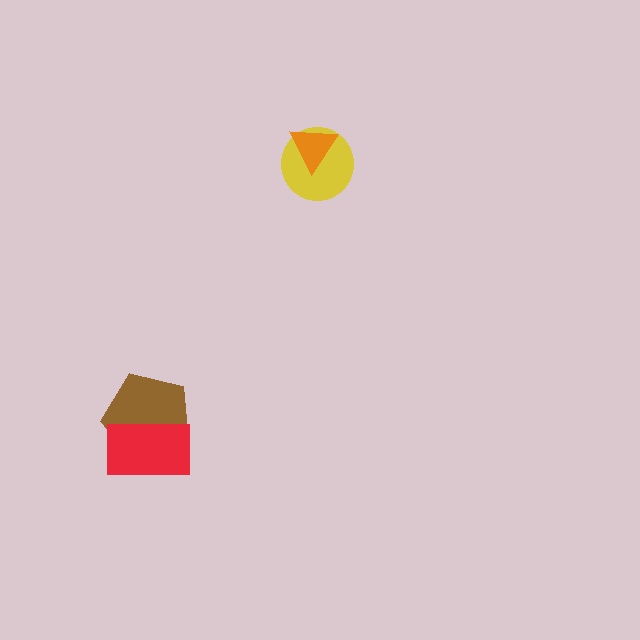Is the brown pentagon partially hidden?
Yes, it is partially covered by another shape.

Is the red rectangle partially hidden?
No, no other shape covers it.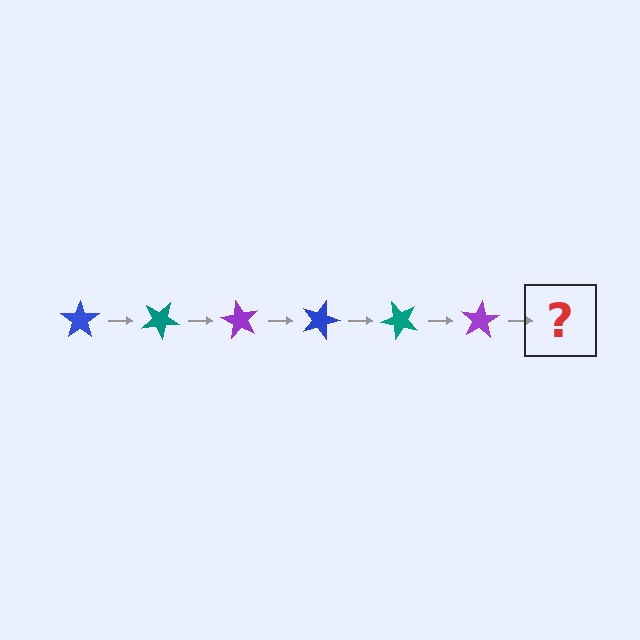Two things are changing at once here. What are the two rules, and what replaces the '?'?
The two rules are that it rotates 30 degrees each step and the color cycles through blue, teal, and purple. The '?' should be a blue star, rotated 180 degrees from the start.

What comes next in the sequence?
The next element should be a blue star, rotated 180 degrees from the start.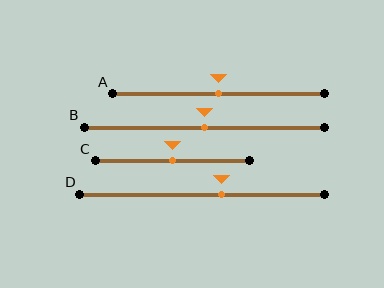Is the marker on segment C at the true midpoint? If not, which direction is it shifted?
Yes, the marker on segment C is at the true midpoint.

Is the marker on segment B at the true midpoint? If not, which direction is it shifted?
Yes, the marker on segment B is at the true midpoint.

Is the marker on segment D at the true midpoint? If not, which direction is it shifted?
No, the marker on segment D is shifted to the right by about 8% of the segment length.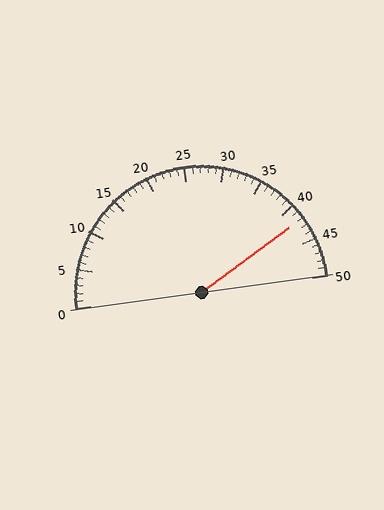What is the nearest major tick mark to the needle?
The nearest major tick mark is 40.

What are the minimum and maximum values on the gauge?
The gauge ranges from 0 to 50.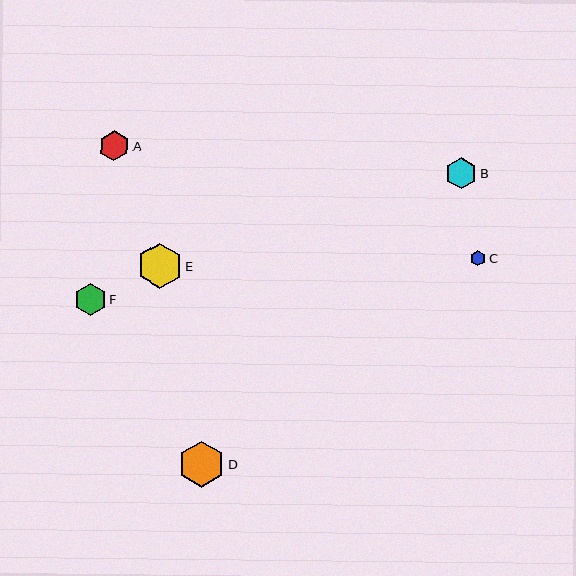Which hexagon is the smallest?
Hexagon C is the smallest with a size of approximately 15 pixels.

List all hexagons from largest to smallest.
From largest to smallest: D, E, F, B, A, C.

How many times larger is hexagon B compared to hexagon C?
Hexagon B is approximately 2.0 times the size of hexagon C.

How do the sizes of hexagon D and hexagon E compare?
Hexagon D and hexagon E are approximately the same size.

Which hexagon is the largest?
Hexagon D is the largest with a size of approximately 46 pixels.